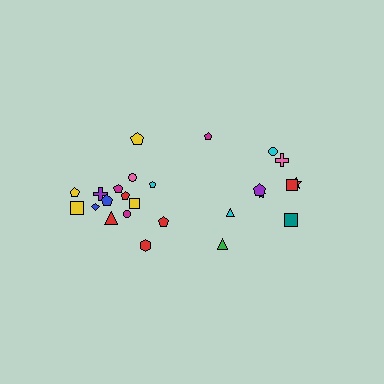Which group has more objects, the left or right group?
The left group.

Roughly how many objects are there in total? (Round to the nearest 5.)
Roughly 25 objects in total.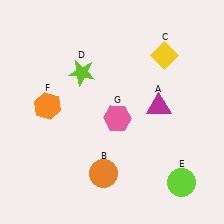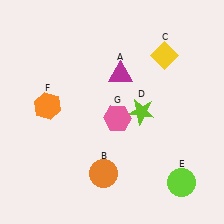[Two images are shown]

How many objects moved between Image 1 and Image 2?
2 objects moved between the two images.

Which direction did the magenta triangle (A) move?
The magenta triangle (A) moved left.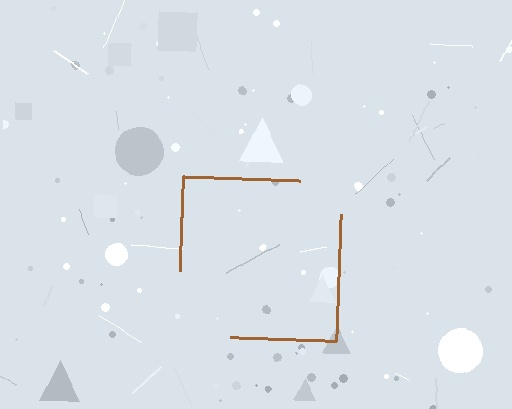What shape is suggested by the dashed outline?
The dashed outline suggests a square.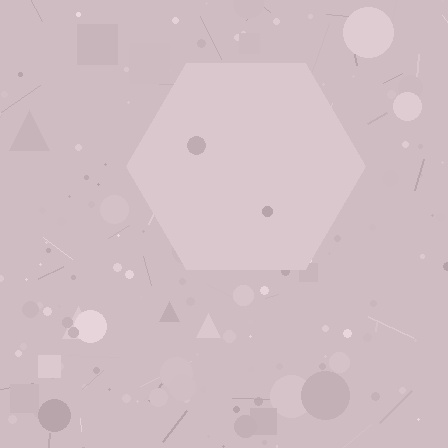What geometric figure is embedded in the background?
A hexagon is embedded in the background.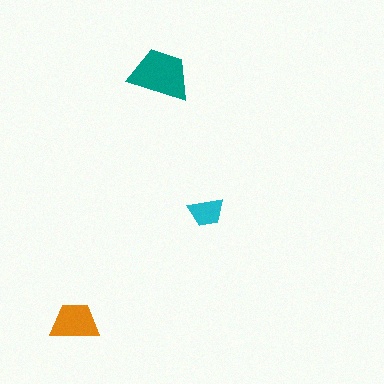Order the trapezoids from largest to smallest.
the teal one, the orange one, the cyan one.